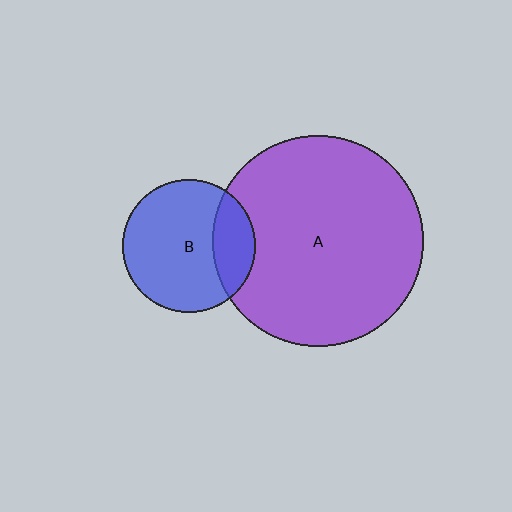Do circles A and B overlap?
Yes.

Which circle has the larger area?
Circle A (purple).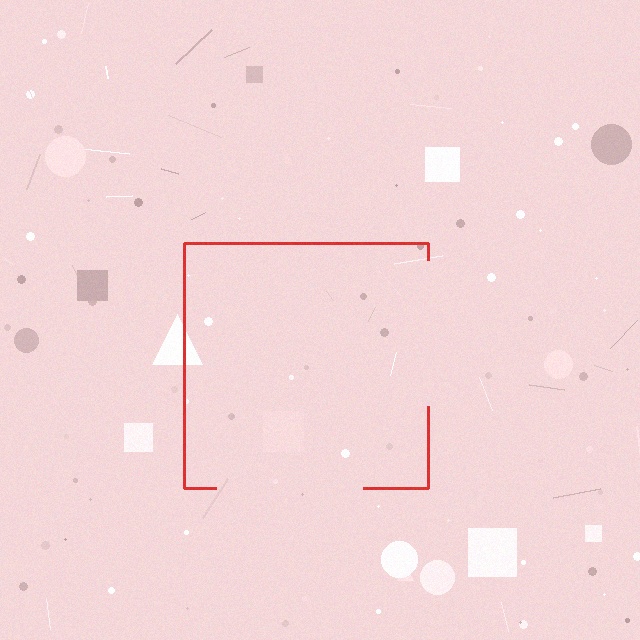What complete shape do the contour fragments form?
The contour fragments form a square.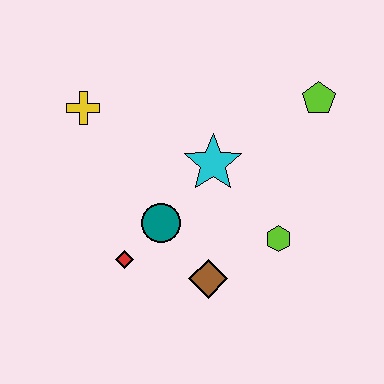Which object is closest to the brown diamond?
The teal circle is closest to the brown diamond.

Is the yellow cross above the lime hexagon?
Yes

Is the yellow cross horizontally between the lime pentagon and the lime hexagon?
No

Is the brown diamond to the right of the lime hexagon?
No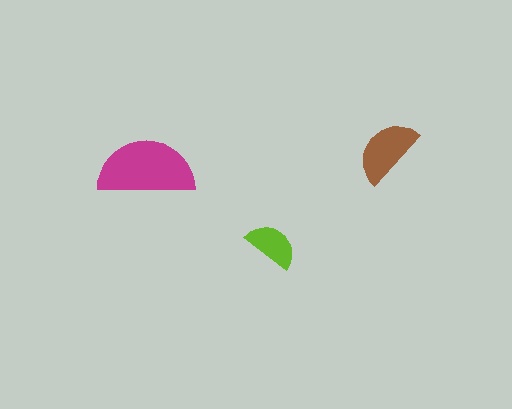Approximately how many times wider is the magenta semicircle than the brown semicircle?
About 1.5 times wider.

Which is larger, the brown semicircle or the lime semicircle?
The brown one.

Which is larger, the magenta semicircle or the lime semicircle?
The magenta one.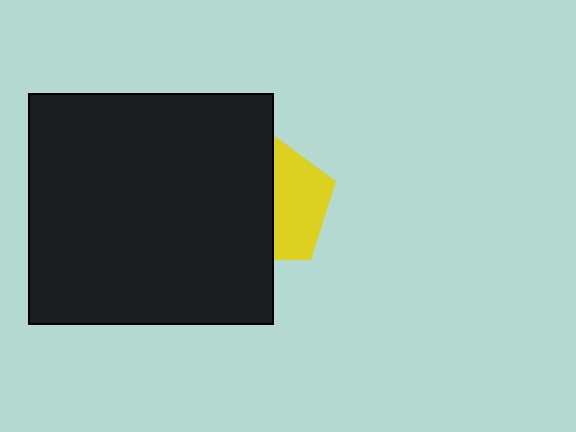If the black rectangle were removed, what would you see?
You would see the complete yellow pentagon.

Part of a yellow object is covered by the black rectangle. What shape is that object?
It is a pentagon.